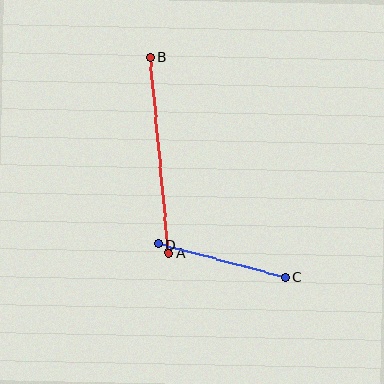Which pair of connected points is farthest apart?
Points A and B are farthest apart.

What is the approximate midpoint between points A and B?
The midpoint is at approximately (159, 155) pixels.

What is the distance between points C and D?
The distance is approximately 132 pixels.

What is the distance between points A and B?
The distance is approximately 196 pixels.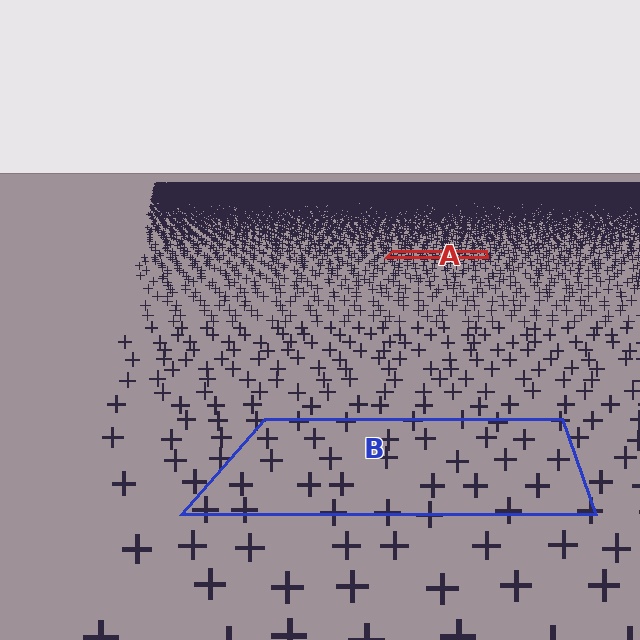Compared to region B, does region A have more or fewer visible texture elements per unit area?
Region A has more texture elements per unit area — they are packed more densely because it is farther away.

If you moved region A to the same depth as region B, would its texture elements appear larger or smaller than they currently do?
They would appear larger. At a closer depth, the same texture elements are projected at a bigger on-screen size.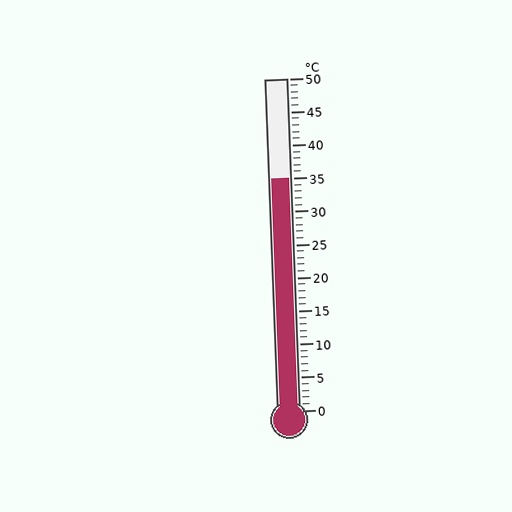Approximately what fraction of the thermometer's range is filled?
The thermometer is filled to approximately 70% of its range.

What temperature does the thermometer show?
The thermometer shows approximately 35°C.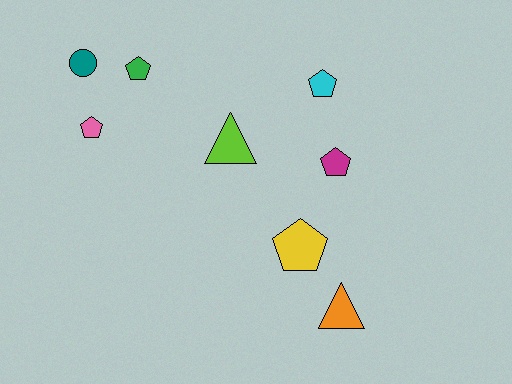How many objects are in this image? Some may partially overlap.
There are 8 objects.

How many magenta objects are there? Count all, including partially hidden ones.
There is 1 magenta object.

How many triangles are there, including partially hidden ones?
There are 2 triangles.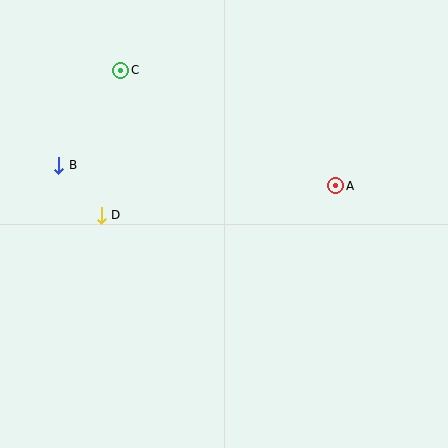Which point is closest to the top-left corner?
Point C is closest to the top-left corner.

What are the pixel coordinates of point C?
Point C is at (121, 70).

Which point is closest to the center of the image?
Point A at (336, 186) is closest to the center.